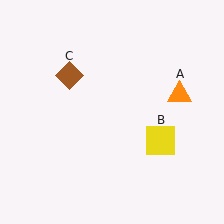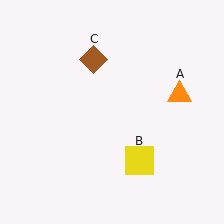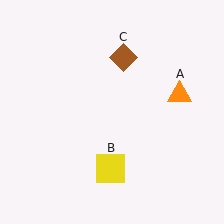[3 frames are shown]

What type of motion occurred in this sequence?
The yellow square (object B), brown diamond (object C) rotated clockwise around the center of the scene.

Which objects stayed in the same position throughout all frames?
Orange triangle (object A) remained stationary.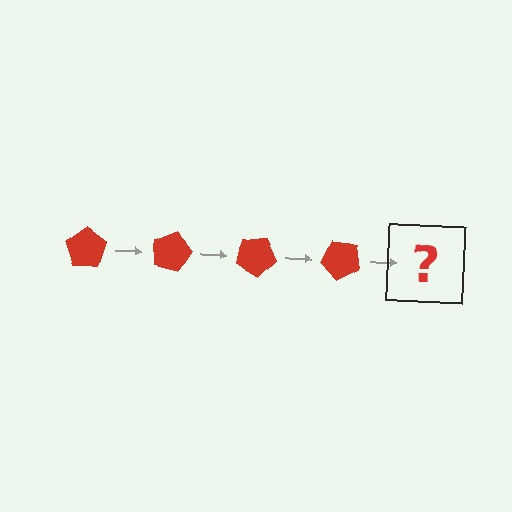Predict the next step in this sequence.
The next step is a red pentagon rotated 60 degrees.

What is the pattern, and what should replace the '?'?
The pattern is that the pentagon rotates 15 degrees each step. The '?' should be a red pentagon rotated 60 degrees.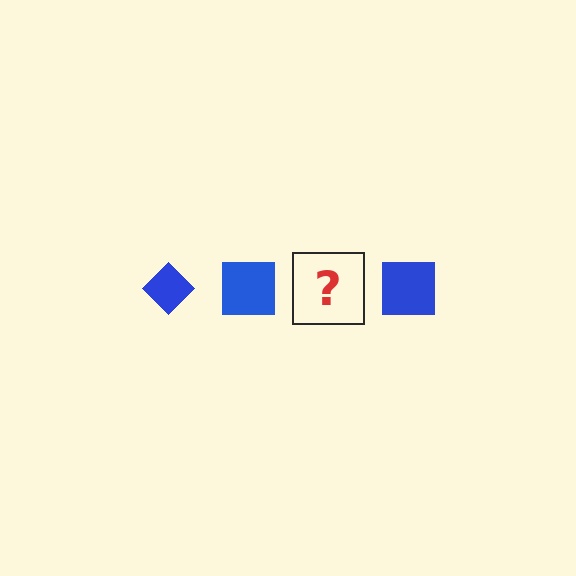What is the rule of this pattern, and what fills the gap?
The rule is that the pattern cycles through diamond, square shapes in blue. The gap should be filled with a blue diamond.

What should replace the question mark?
The question mark should be replaced with a blue diamond.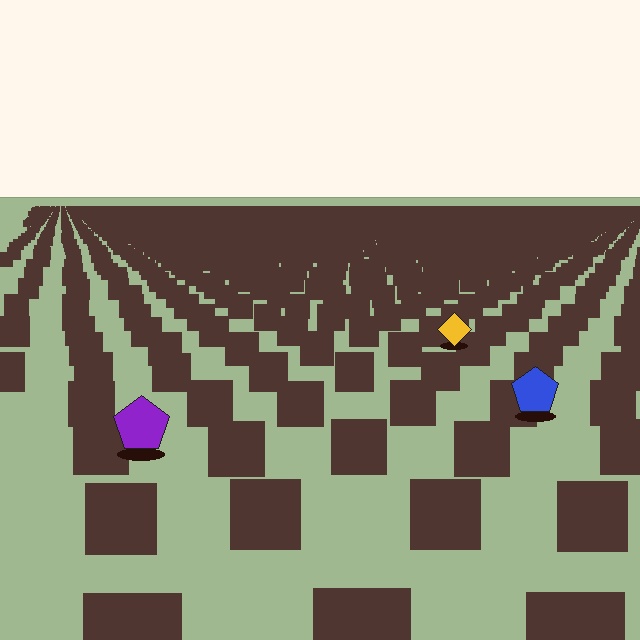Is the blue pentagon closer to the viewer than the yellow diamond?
Yes. The blue pentagon is closer — you can tell from the texture gradient: the ground texture is coarser near it.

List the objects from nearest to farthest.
From nearest to farthest: the purple pentagon, the blue pentagon, the yellow diamond.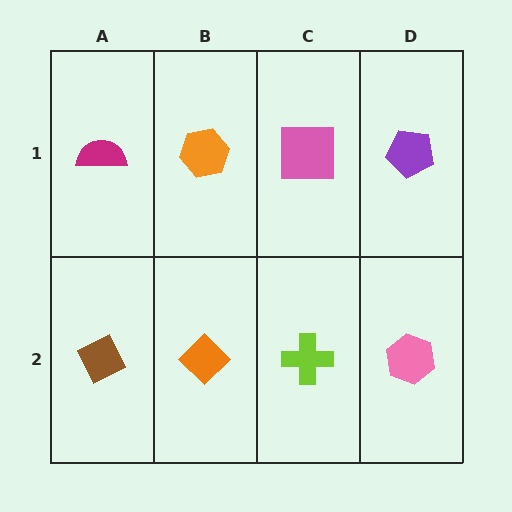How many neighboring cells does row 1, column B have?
3.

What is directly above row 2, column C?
A pink square.